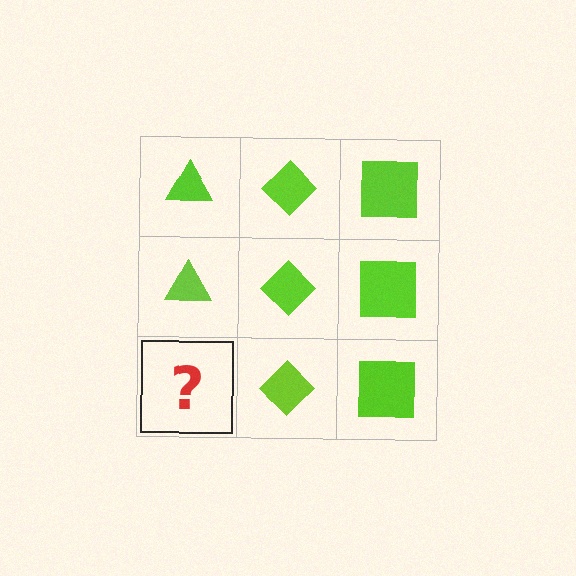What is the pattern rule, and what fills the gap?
The rule is that each column has a consistent shape. The gap should be filled with a lime triangle.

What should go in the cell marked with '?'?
The missing cell should contain a lime triangle.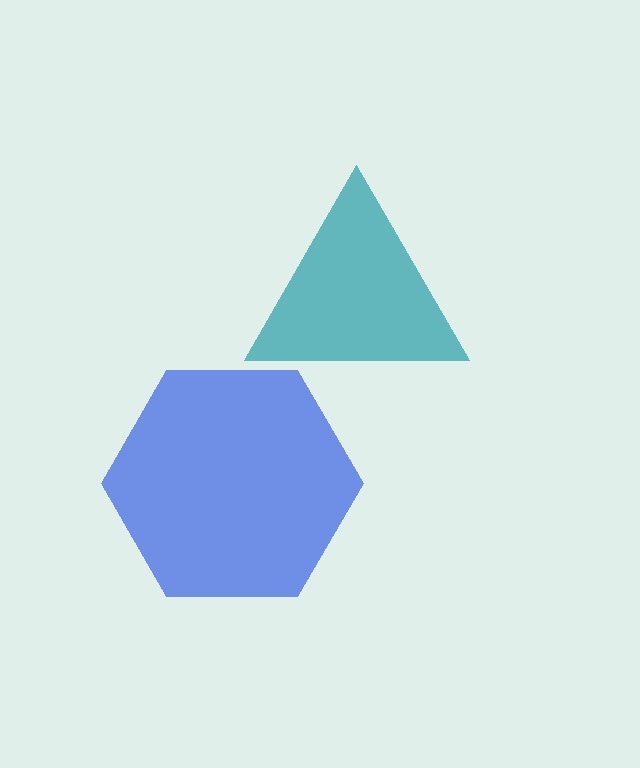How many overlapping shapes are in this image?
There are 2 overlapping shapes in the image.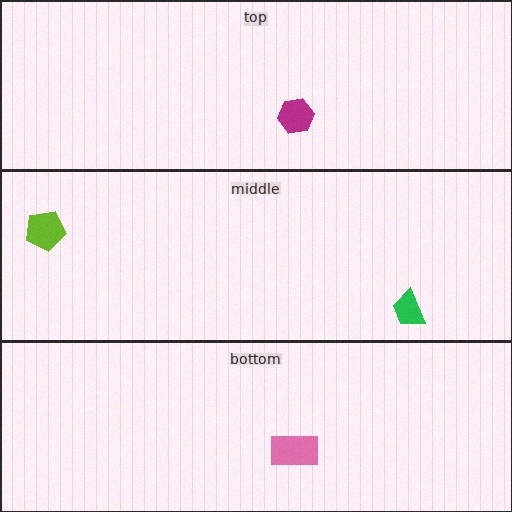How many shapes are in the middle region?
2.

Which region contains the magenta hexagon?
The top region.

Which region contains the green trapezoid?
The middle region.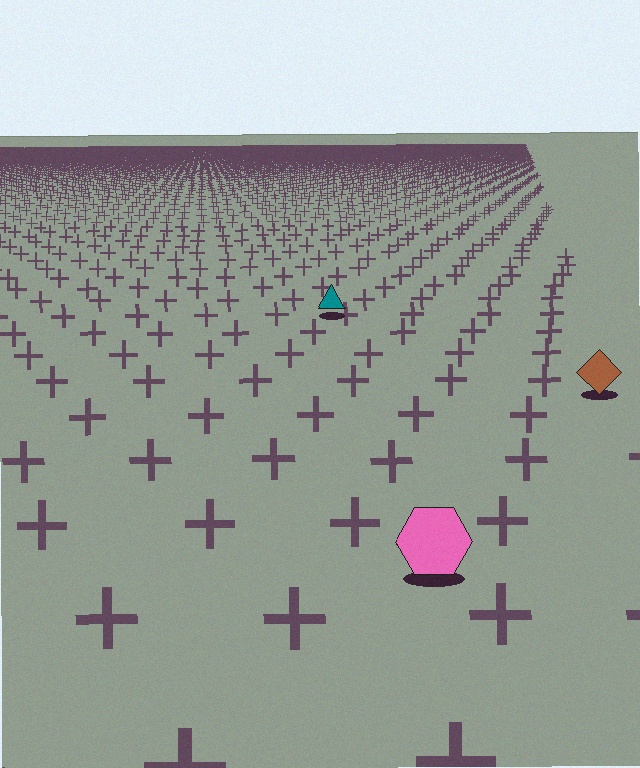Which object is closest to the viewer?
The pink hexagon is closest. The texture marks near it are larger and more spread out.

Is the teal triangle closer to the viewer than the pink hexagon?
No. The pink hexagon is closer — you can tell from the texture gradient: the ground texture is coarser near it.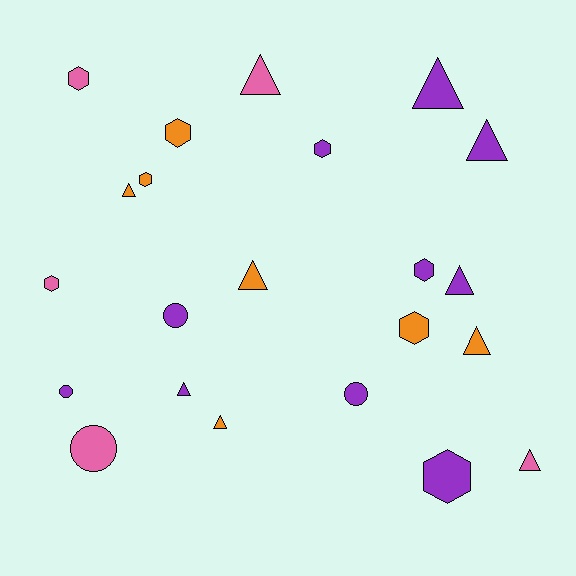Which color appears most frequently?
Purple, with 10 objects.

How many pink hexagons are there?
There are 2 pink hexagons.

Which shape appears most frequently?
Triangle, with 10 objects.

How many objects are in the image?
There are 22 objects.